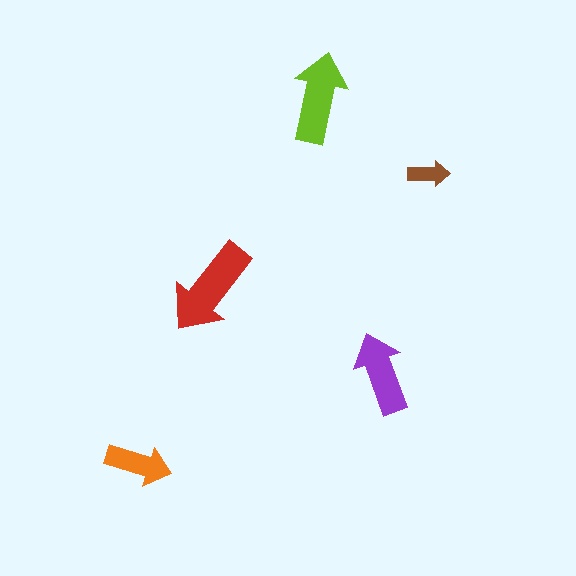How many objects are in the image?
There are 5 objects in the image.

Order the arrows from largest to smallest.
the red one, the lime one, the purple one, the orange one, the brown one.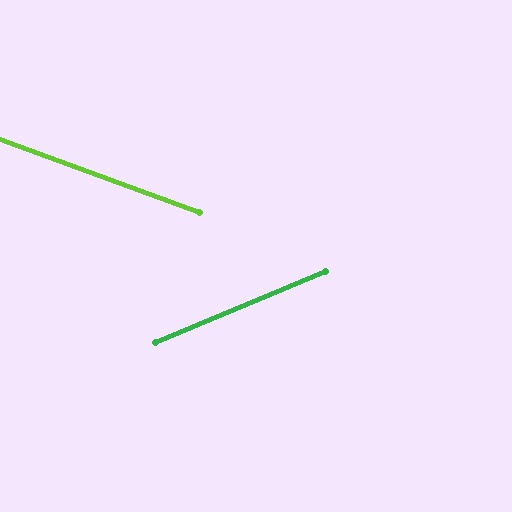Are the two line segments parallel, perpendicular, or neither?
Neither parallel nor perpendicular — they differ by about 42°.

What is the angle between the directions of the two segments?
Approximately 42 degrees.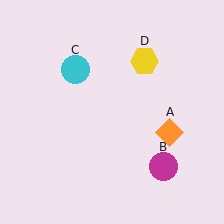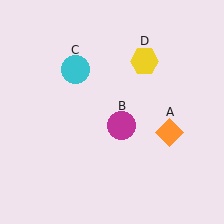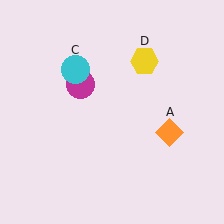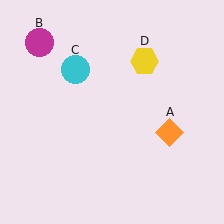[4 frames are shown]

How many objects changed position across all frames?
1 object changed position: magenta circle (object B).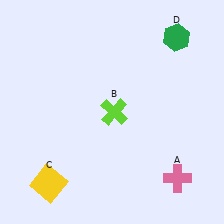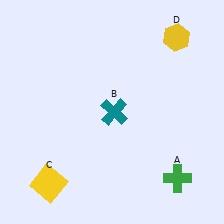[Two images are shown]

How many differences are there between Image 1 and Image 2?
There are 3 differences between the two images.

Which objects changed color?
A changed from pink to green. B changed from lime to teal. D changed from green to yellow.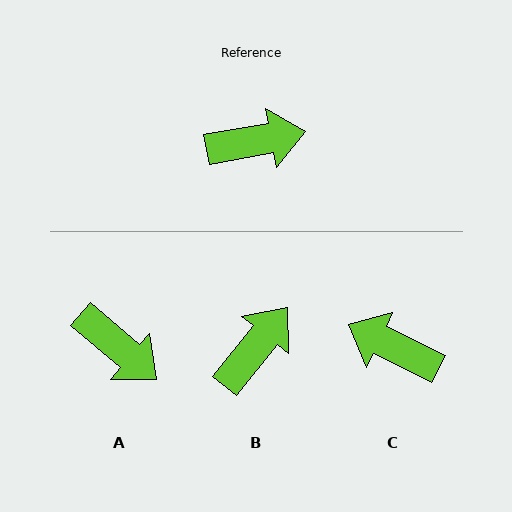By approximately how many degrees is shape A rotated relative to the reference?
Approximately 51 degrees clockwise.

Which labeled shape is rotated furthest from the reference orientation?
C, about 144 degrees away.